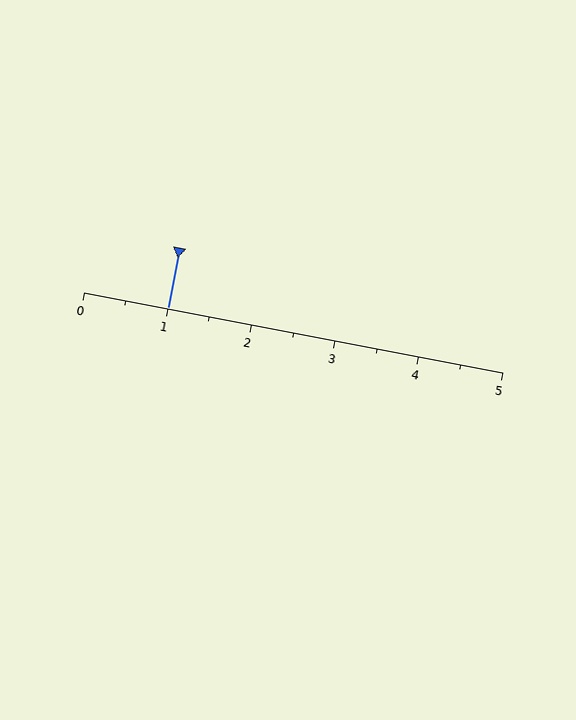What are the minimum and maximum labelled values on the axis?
The axis runs from 0 to 5.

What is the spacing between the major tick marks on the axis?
The major ticks are spaced 1 apart.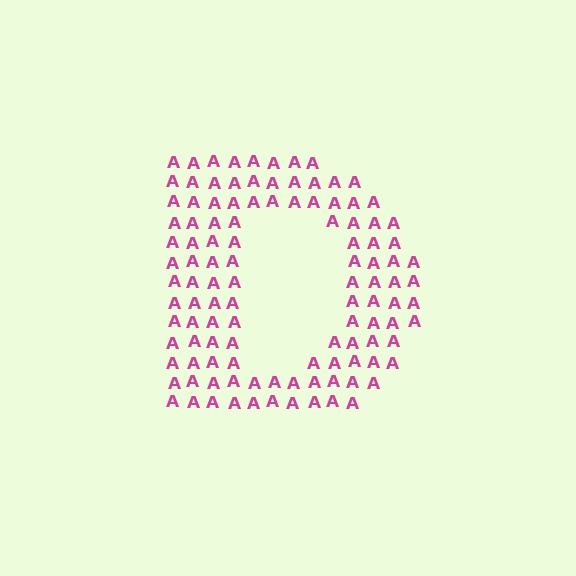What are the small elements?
The small elements are letter A's.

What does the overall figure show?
The overall figure shows the letter D.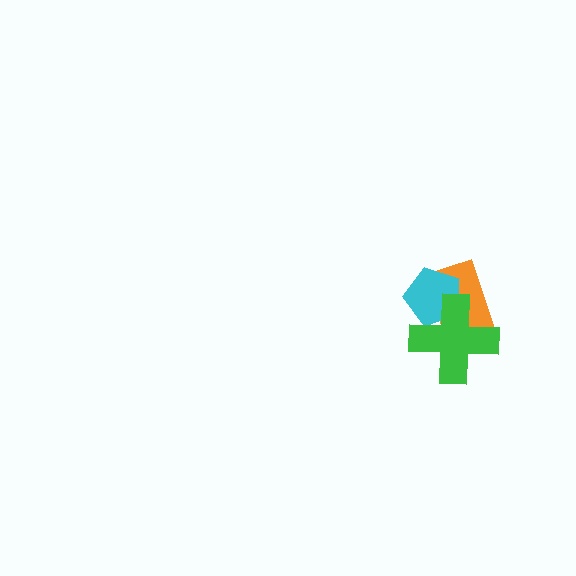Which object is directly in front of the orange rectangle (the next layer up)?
The cyan pentagon is directly in front of the orange rectangle.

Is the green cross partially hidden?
No, no other shape covers it.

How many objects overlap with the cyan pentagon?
2 objects overlap with the cyan pentagon.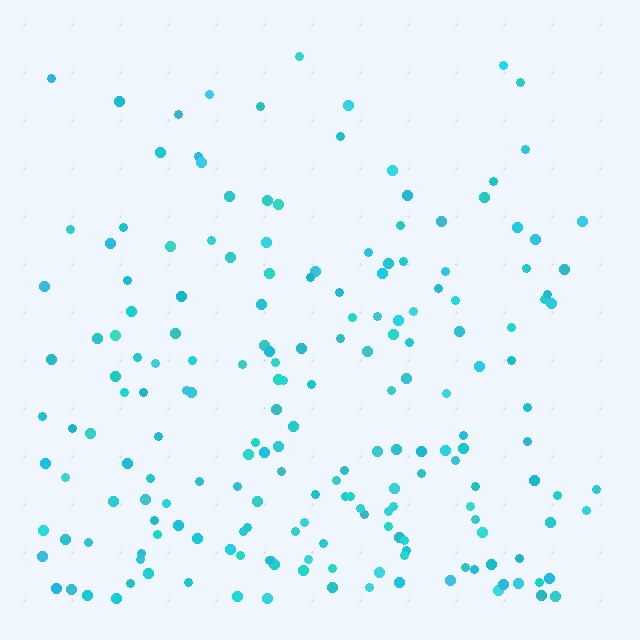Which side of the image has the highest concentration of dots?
The bottom.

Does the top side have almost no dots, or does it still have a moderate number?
Still a moderate number, just noticeably fewer than the bottom.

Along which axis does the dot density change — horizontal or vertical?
Vertical.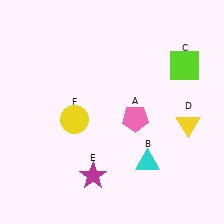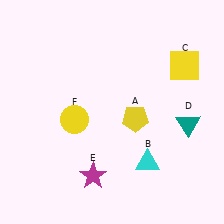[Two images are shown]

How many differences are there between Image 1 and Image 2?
There are 3 differences between the two images.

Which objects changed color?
A changed from pink to yellow. C changed from lime to yellow. D changed from yellow to teal.